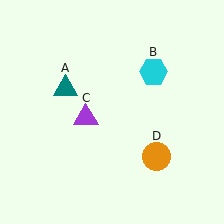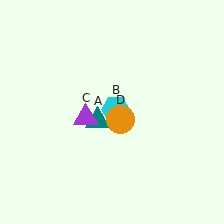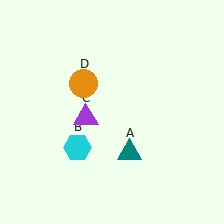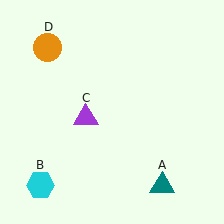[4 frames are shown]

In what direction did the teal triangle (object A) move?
The teal triangle (object A) moved down and to the right.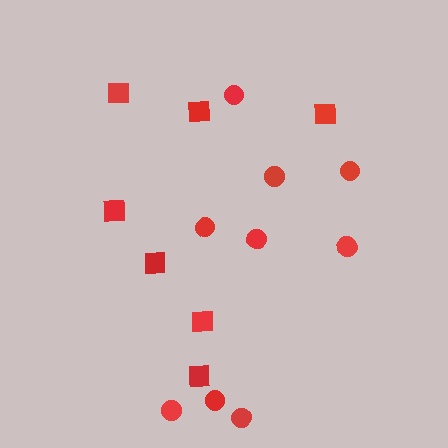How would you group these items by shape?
There are 2 groups: one group of squares (7) and one group of circles (9).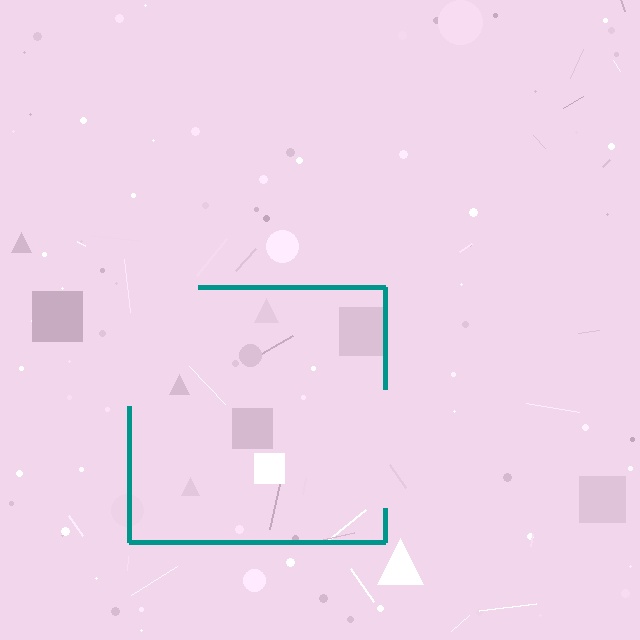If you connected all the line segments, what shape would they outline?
They would outline a square.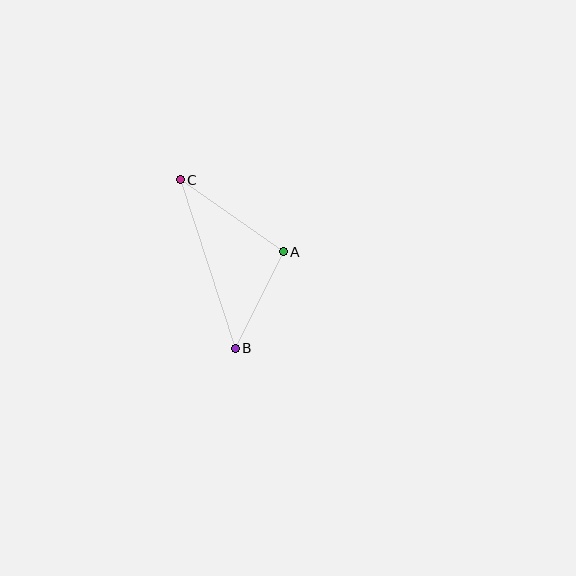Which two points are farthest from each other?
Points B and C are farthest from each other.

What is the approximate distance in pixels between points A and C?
The distance between A and C is approximately 125 pixels.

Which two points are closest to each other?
Points A and B are closest to each other.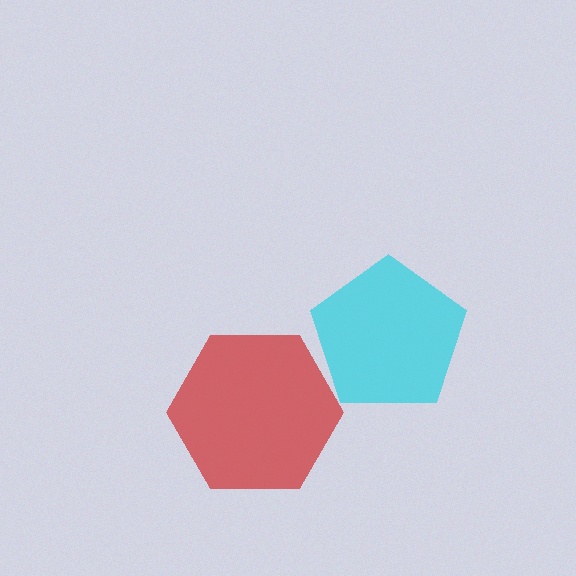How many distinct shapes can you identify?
There are 2 distinct shapes: a red hexagon, a cyan pentagon.